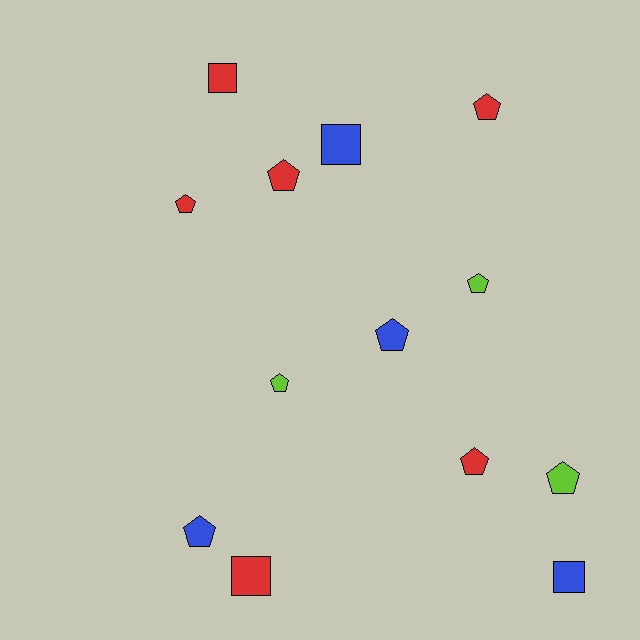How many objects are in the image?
There are 13 objects.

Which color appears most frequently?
Red, with 6 objects.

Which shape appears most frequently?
Pentagon, with 9 objects.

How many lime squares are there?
There are no lime squares.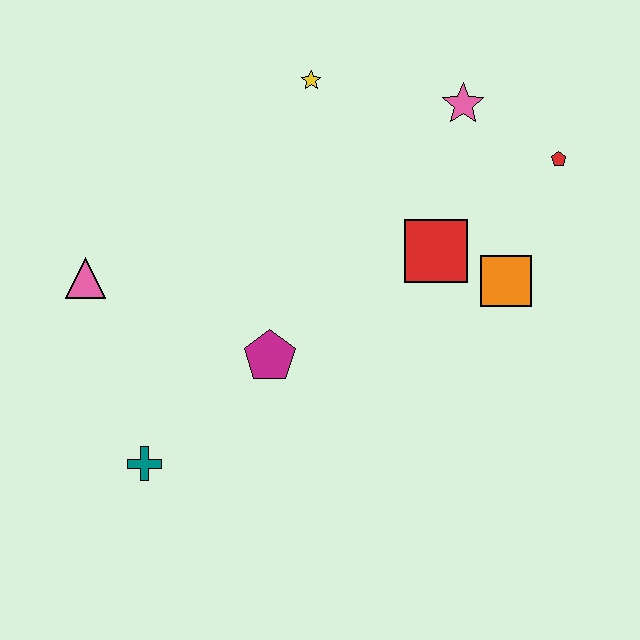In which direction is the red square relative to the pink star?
The red square is below the pink star.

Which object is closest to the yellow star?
The pink star is closest to the yellow star.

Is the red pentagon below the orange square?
No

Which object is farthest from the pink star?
The teal cross is farthest from the pink star.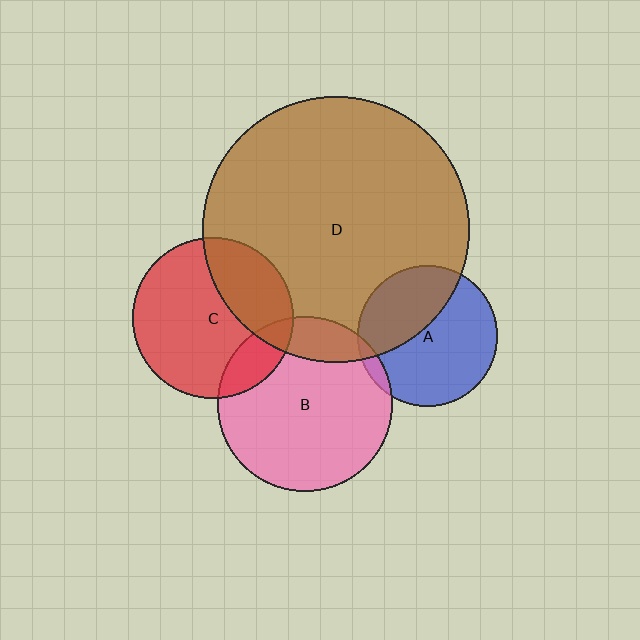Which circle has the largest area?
Circle D (brown).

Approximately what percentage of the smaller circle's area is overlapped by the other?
Approximately 5%.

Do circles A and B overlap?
Yes.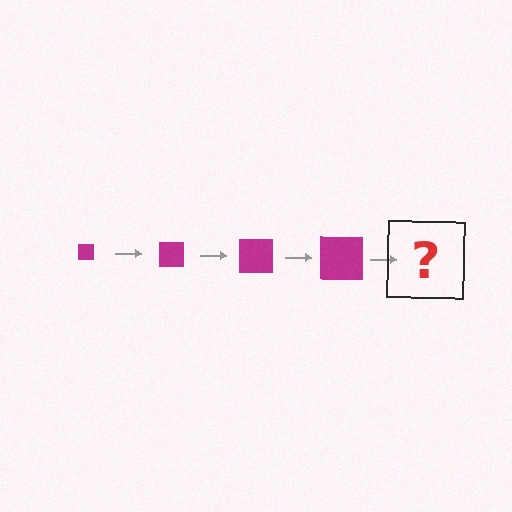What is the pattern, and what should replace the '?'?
The pattern is that the square gets progressively larger each step. The '?' should be a magenta square, larger than the previous one.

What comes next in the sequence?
The next element should be a magenta square, larger than the previous one.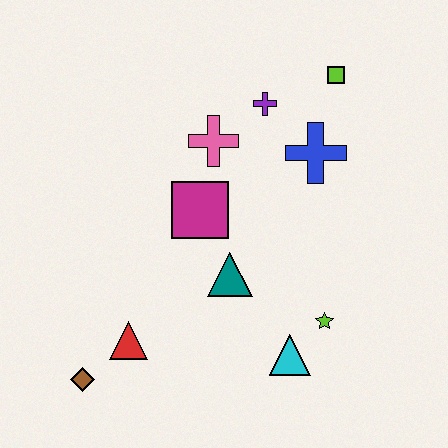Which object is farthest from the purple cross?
The brown diamond is farthest from the purple cross.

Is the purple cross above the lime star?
Yes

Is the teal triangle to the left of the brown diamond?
No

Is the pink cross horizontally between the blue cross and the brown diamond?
Yes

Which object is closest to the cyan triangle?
The lime star is closest to the cyan triangle.